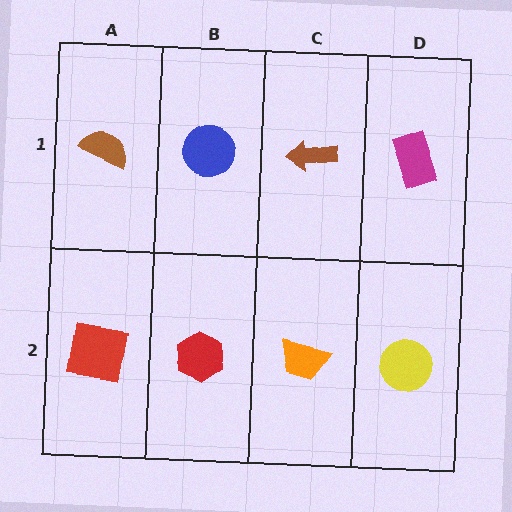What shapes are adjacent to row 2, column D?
A magenta rectangle (row 1, column D), an orange trapezoid (row 2, column C).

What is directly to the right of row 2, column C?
A yellow circle.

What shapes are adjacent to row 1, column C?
An orange trapezoid (row 2, column C), a blue circle (row 1, column B), a magenta rectangle (row 1, column D).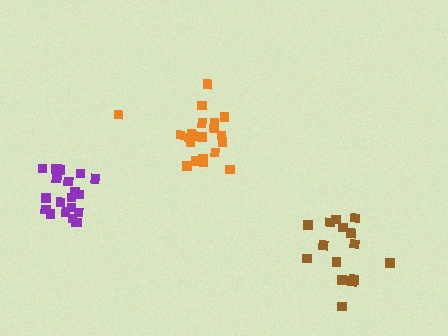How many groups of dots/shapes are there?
There are 3 groups.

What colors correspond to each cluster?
The clusters are colored: brown, orange, purple.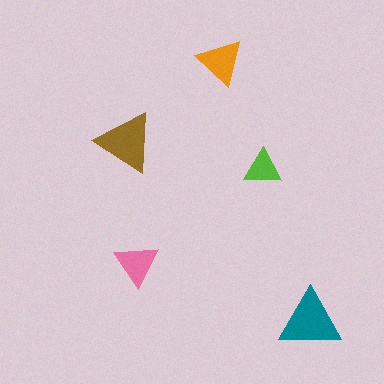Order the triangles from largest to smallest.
the teal one, the brown one, the orange one, the pink one, the lime one.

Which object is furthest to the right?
The teal triangle is rightmost.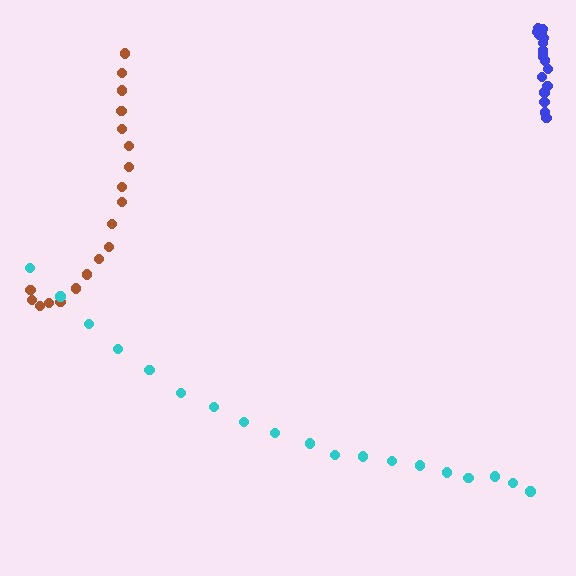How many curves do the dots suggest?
There are 3 distinct paths.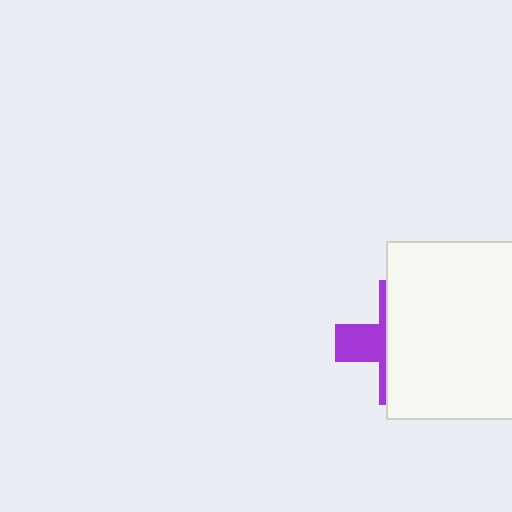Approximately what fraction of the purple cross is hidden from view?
Roughly 70% of the purple cross is hidden behind the white square.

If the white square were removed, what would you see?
You would see the complete purple cross.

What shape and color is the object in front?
The object in front is a white square.